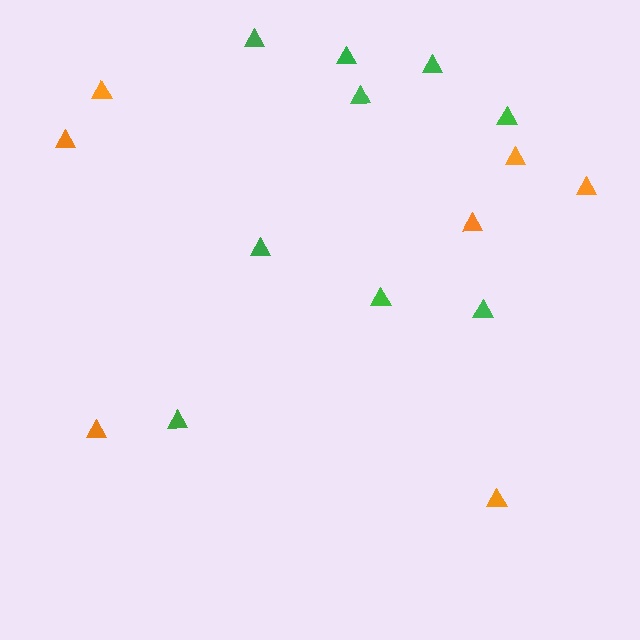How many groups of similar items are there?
There are 2 groups: one group of orange triangles (7) and one group of green triangles (9).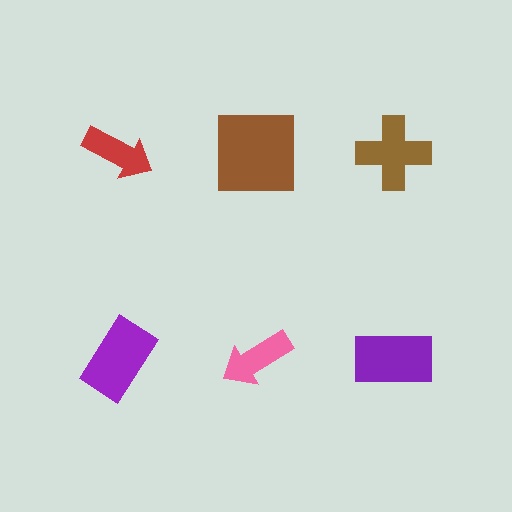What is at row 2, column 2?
A pink arrow.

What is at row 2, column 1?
A purple rectangle.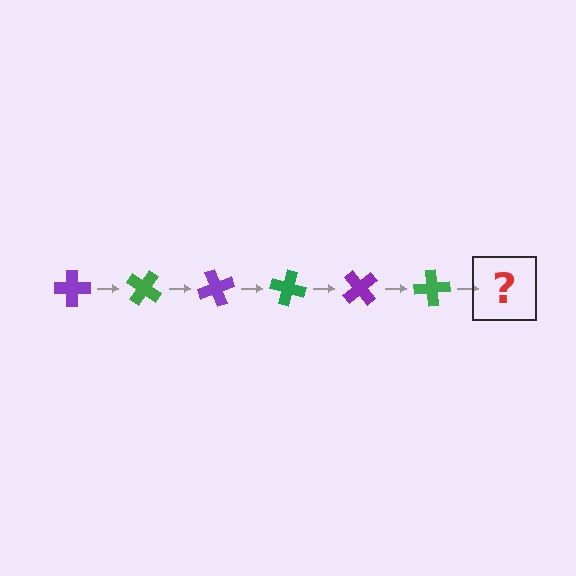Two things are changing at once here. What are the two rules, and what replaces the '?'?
The two rules are that it rotates 35 degrees each step and the color cycles through purple and green. The '?' should be a purple cross, rotated 210 degrees from the start.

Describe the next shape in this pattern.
It should be a purple cross, rotated 210 degrees from the start.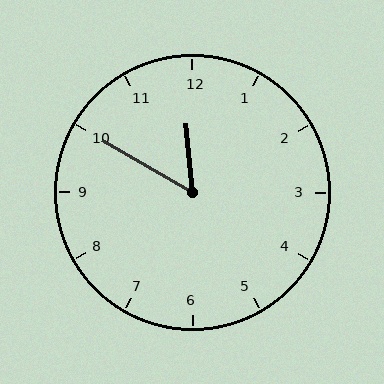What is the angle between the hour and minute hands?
Approximately 55 degrees.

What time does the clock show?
11:50.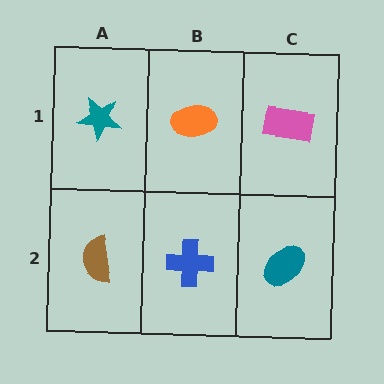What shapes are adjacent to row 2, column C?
A pink rectangle (row 1, column C), a blue cross (row 2, column B).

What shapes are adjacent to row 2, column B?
An orange ellipse (row 1, column B), a brown semicircle (row 2, column A), a teal ellipse (row 2, column C).